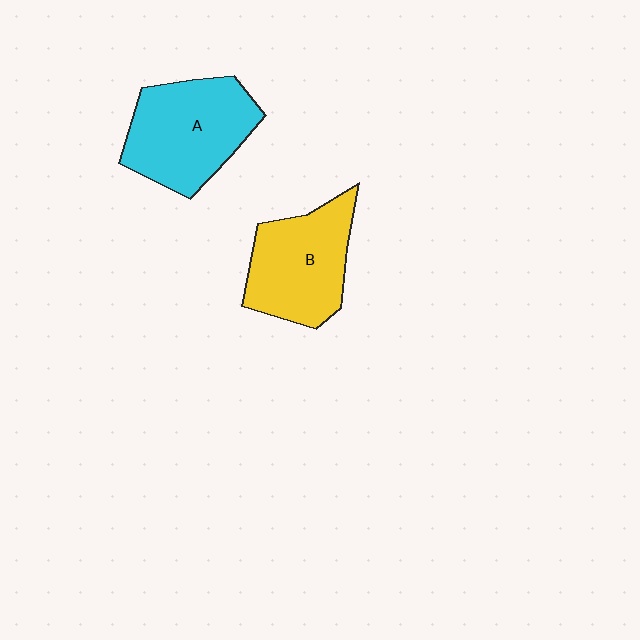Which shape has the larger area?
Shape A (cyan).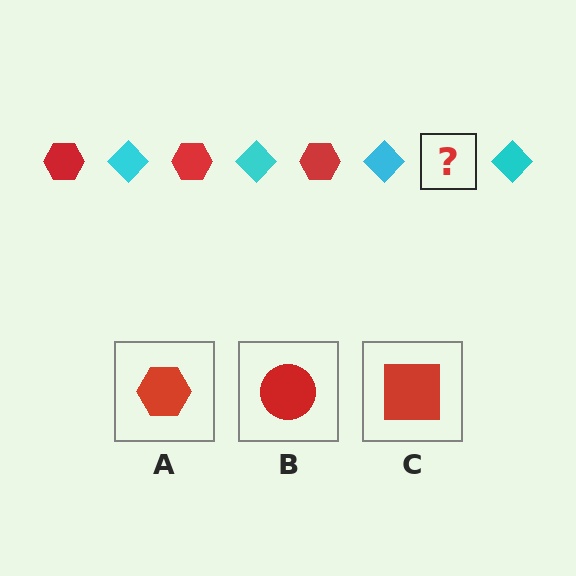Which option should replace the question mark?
Option A.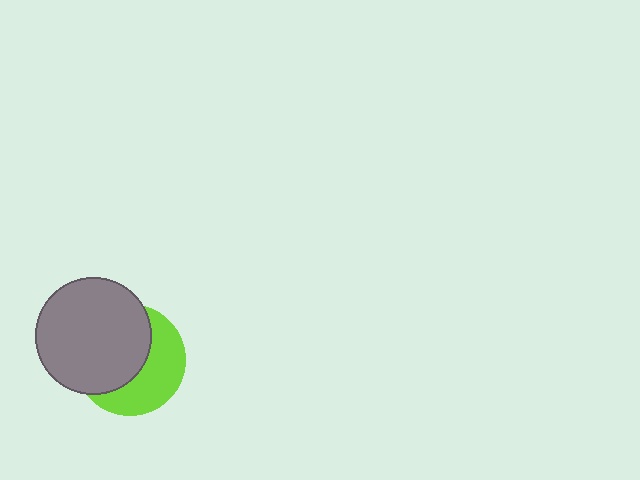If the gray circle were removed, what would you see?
You would see the complete lime circle.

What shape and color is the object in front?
The object in front is a gray circle.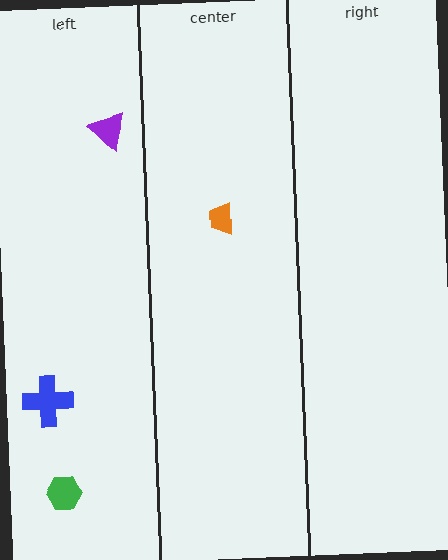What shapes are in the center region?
The orange trapezoid.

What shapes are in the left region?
The green hexagon, the blue cross, the purple triangle.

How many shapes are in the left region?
3.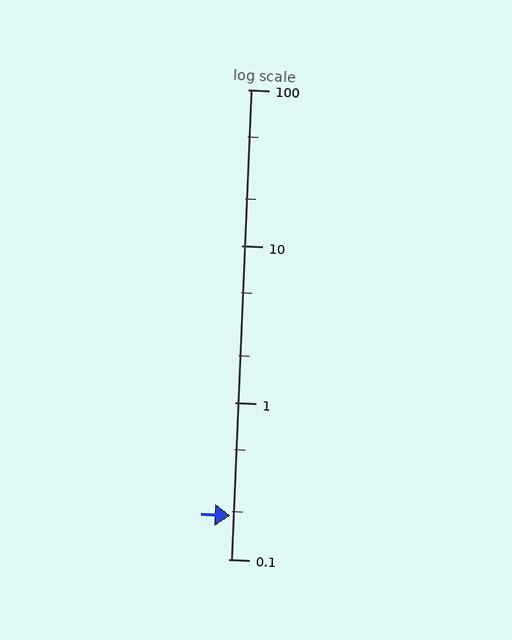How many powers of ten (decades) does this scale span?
The scale spans 3 decades, from 0.1 to 100.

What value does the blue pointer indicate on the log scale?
The pointer indicates approximately 0.19.